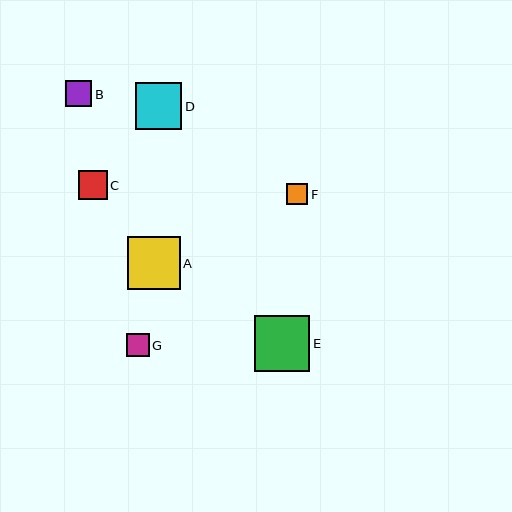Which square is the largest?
Square E is the largest with a size of approximately 56 pixels.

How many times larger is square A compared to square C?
Square A is approximately 1.8 times the size of square C.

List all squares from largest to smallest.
From largest to smallest: E, A, D, C, B, G, F.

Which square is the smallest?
Square F is the smallest with a size of approximately 21 pixels.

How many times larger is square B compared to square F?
Square B is approximately 1.2 times the size of square F.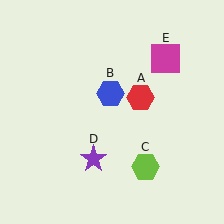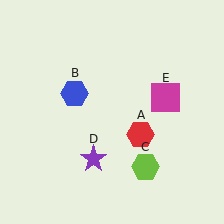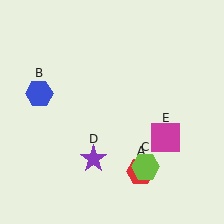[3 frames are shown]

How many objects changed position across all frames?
3 objects changed position: red hexagon (object A), blue hexagon (object B), magenta square (object E).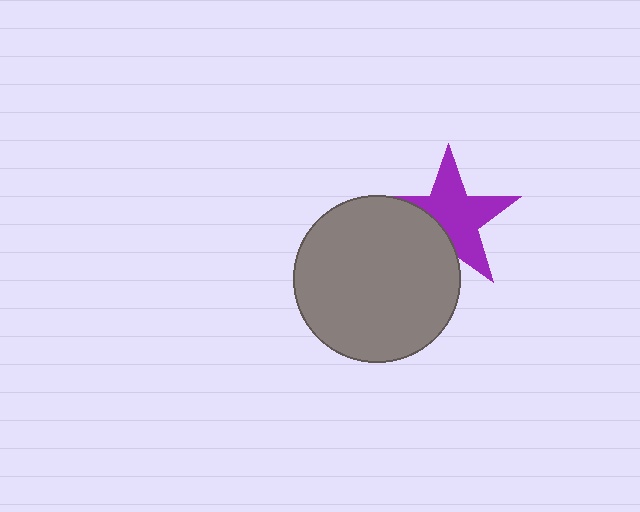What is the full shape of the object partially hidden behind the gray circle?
The partially hidden object is a purple star.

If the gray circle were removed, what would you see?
You would see the complete purple star.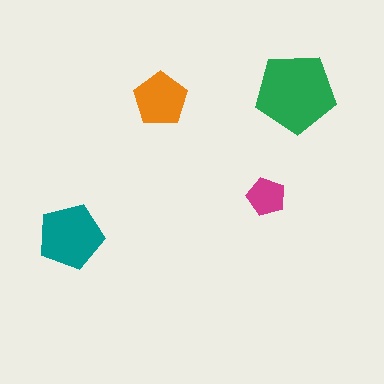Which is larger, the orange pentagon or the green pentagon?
The green one.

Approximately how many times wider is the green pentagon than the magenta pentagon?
About 2 times wider.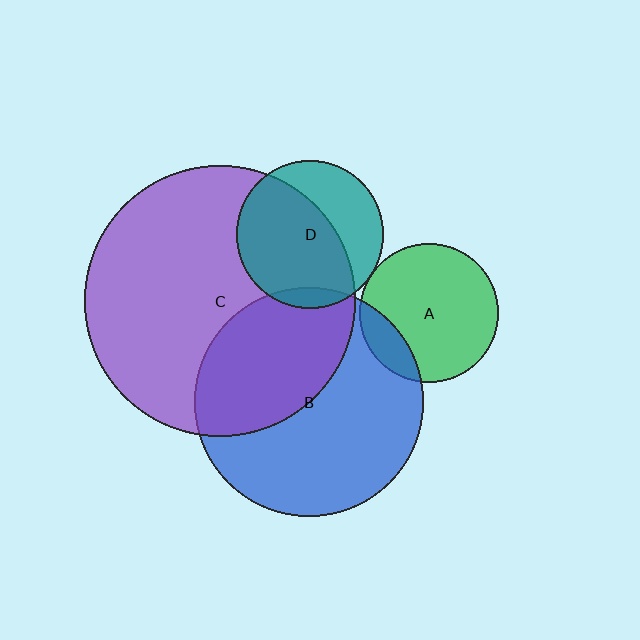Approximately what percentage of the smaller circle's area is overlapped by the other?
Approximately 40%.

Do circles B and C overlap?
Yes.